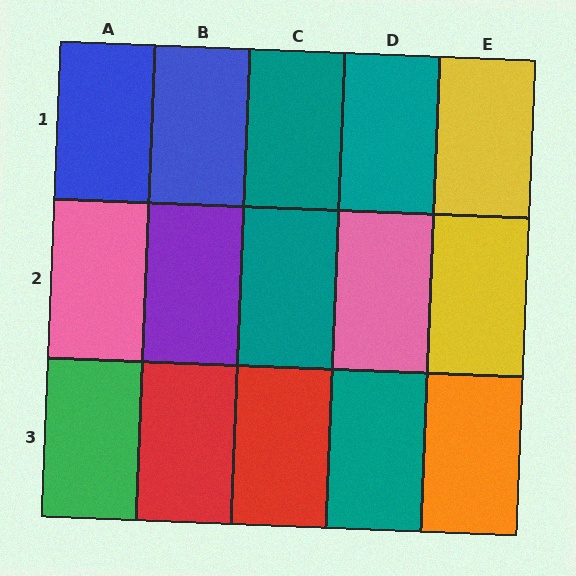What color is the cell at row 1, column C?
Teal.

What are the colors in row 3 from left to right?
Green, red, red, teal, orange.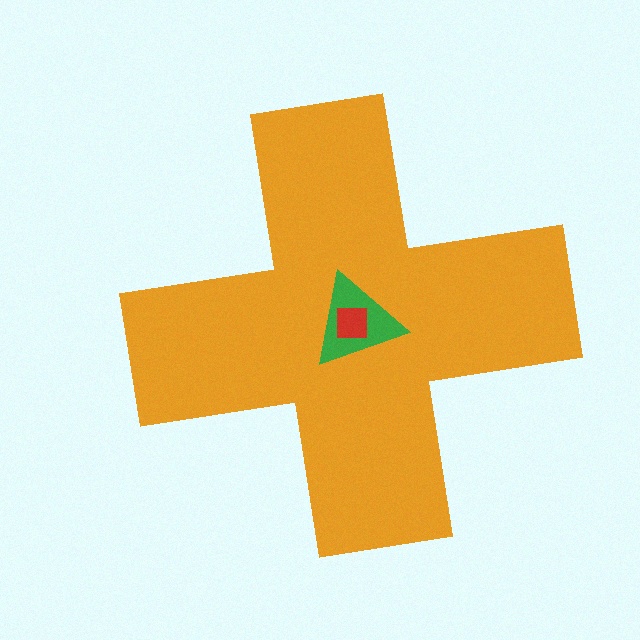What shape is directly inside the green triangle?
The red square.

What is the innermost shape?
The red square.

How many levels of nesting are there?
3.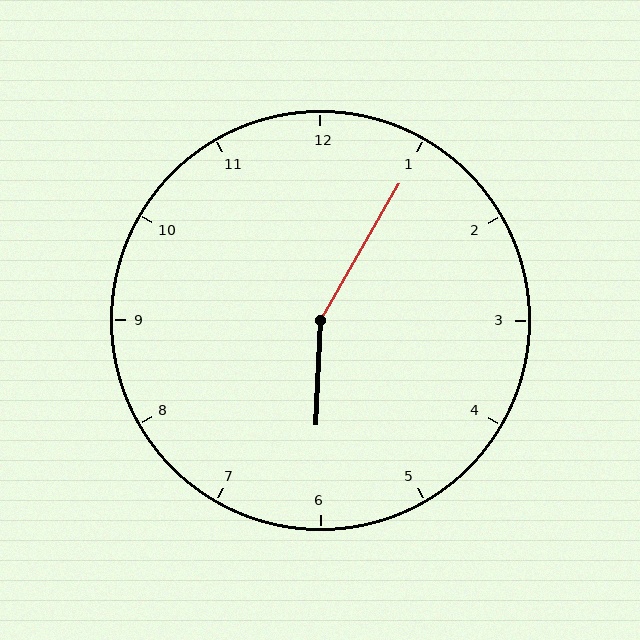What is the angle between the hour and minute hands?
Approximately 152 degrees.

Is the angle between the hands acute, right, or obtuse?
It is obtuse.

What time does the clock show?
6:05.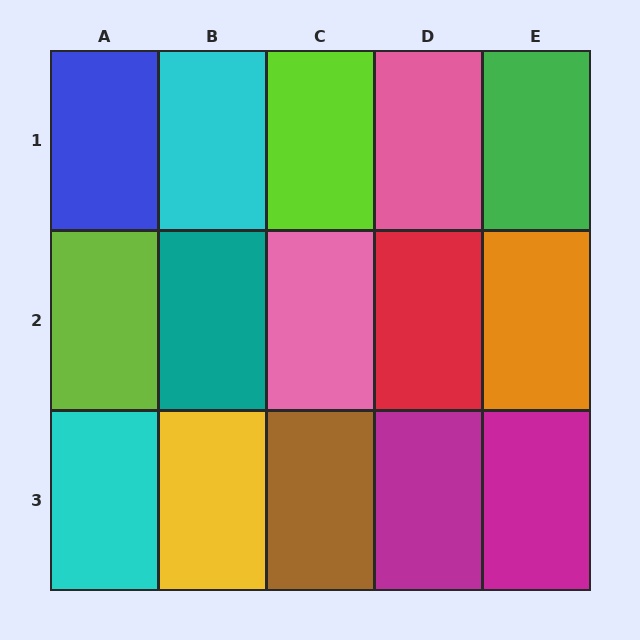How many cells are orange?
1 cell is orange.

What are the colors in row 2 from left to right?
Lime, teal, pink, red, orange.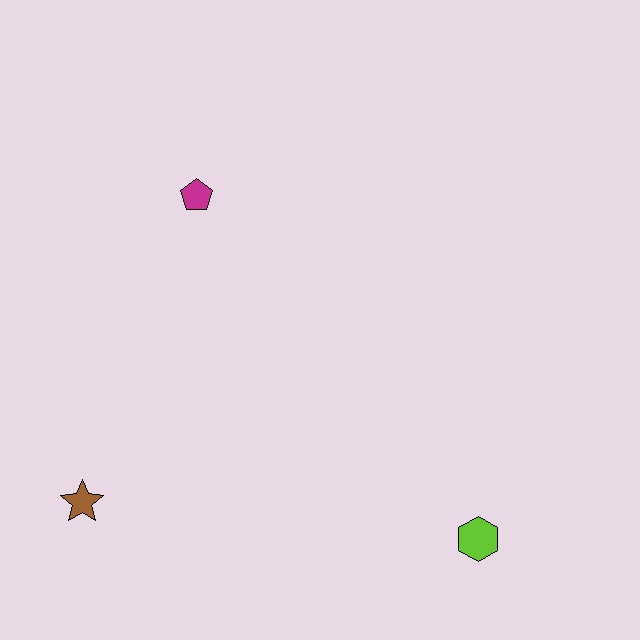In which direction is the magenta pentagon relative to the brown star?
The magenta pentagon is above the brown star.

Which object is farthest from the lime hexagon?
The magenta pentagon is farthest from the lime hexagon.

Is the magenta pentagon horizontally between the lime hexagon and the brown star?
Yes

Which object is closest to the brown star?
The magenta pentagon is closest to the brown star.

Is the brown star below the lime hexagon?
No